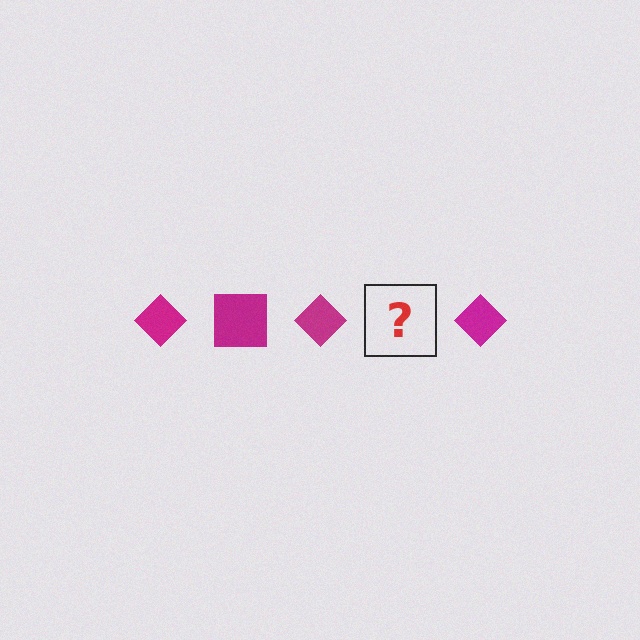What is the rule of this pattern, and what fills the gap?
The rule is that the pattern cycles through diamond, square shapes in magenta. The gap should be filled with a magenta square.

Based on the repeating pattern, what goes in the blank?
The blank should be a magenta square.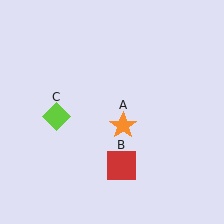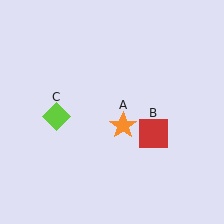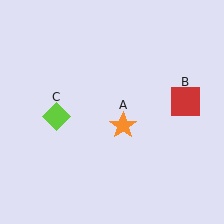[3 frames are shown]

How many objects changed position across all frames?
1 object changed position: red square (object B).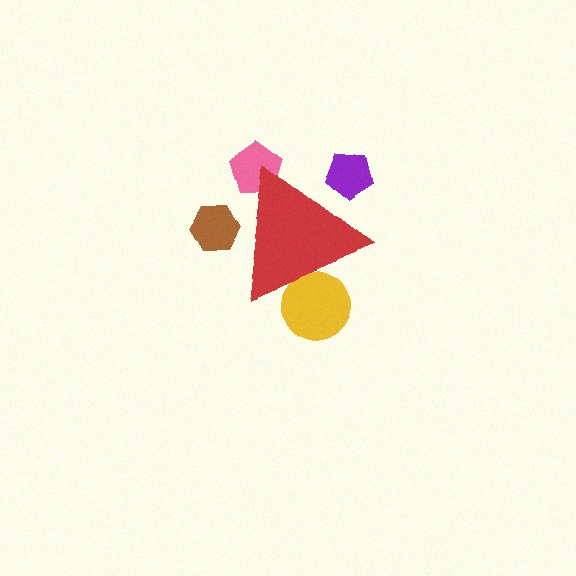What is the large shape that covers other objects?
A red triangle.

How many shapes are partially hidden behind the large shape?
4 shapes are partially hidden.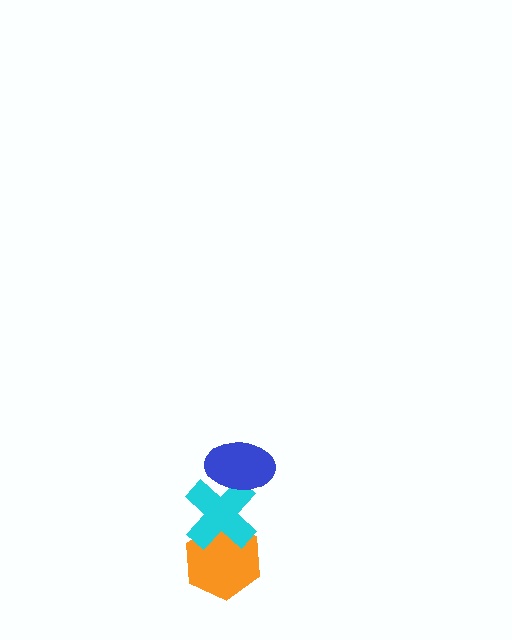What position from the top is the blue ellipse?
The blue ellipse is 1st from the top.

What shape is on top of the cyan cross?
The blue ellipse is on top of the cyan cross.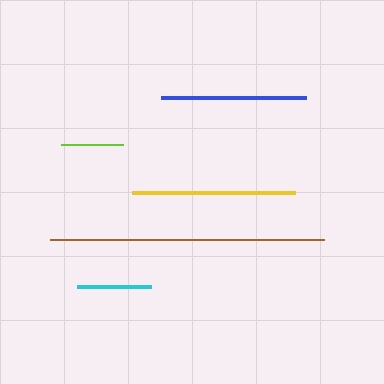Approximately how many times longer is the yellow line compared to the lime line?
The yellow line is approximately 2.6 times the length of the lime line.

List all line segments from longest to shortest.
From longest to shortest: brown, yellow, blue, cyan, lime.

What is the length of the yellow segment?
The yellow segment is approximately 163 pixels long.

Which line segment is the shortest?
The lime line is the shortest at approximately 63 pixels.